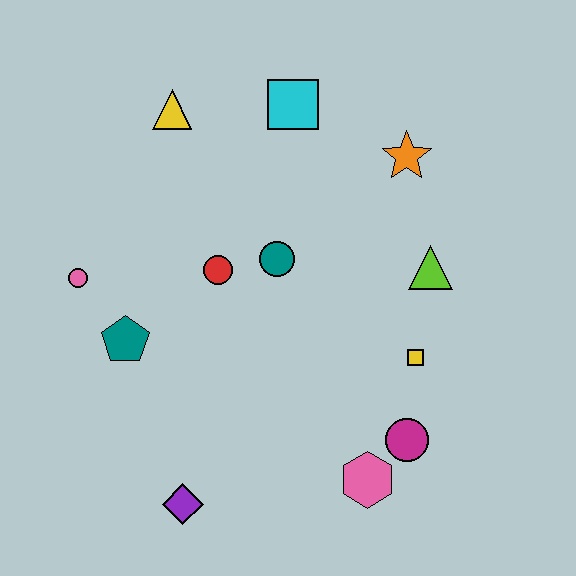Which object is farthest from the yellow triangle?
The pink hexagon is farthest from the yellow triangle.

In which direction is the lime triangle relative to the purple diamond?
The lime triangle is to the right of the purple diamond.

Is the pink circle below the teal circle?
Yes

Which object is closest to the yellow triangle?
The cyan square is closest to the yellow triangle.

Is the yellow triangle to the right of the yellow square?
No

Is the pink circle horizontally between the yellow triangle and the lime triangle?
No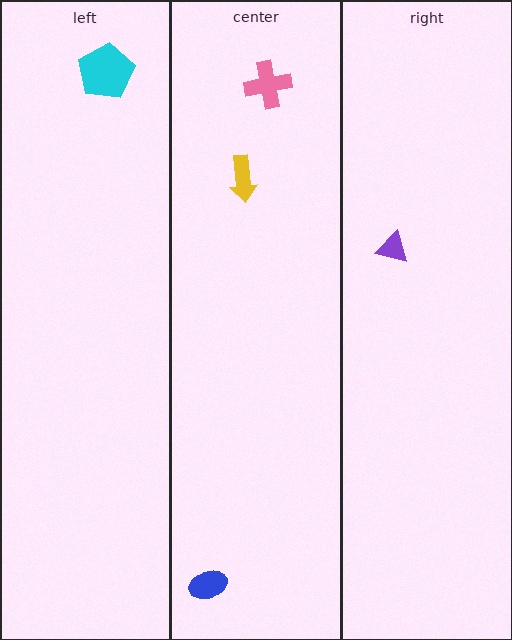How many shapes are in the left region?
1.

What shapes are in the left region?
The cyan pentagon.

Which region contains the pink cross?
The center region.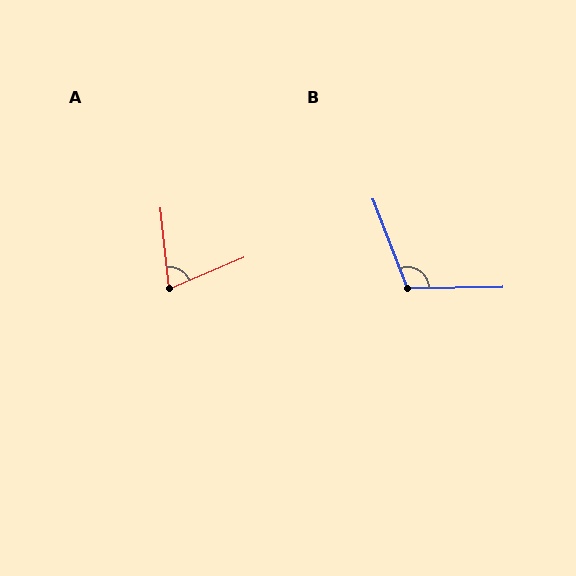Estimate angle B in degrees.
Approximately 110 degrees.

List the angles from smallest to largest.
A (73°), B (110°).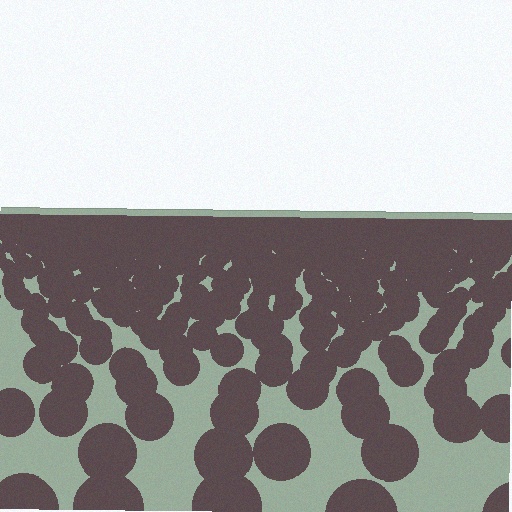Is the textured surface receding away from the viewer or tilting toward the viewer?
The surface is receding away from the viewer. Texture elements get smaller and denser toward the top.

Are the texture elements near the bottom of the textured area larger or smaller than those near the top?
Larger. Near the bottom, elements are closer to the viewer and appear at a bigger on-screen size.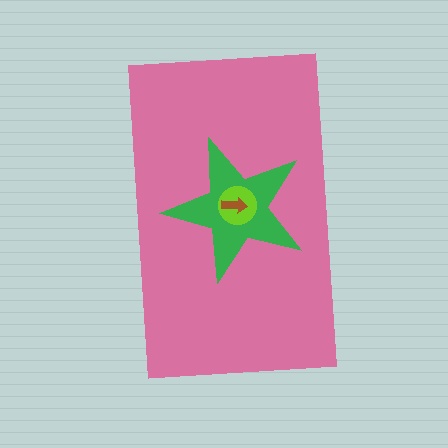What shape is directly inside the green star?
The lime circle.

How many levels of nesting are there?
4.